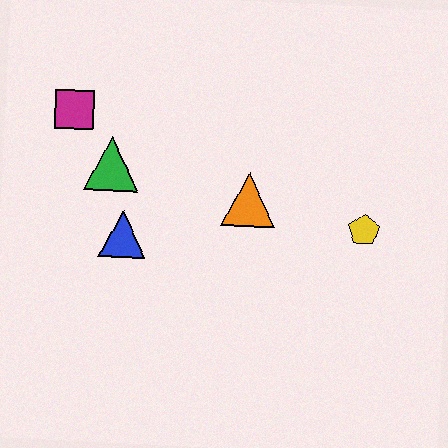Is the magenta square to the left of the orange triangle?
Yes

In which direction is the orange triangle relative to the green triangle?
The orange triangle is to the right of the green triangle.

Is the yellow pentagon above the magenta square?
No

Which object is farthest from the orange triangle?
The magenta square is farthest from the orange triangle.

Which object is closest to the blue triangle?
The green triangle is closest to the blue triangle.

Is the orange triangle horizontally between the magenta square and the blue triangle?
No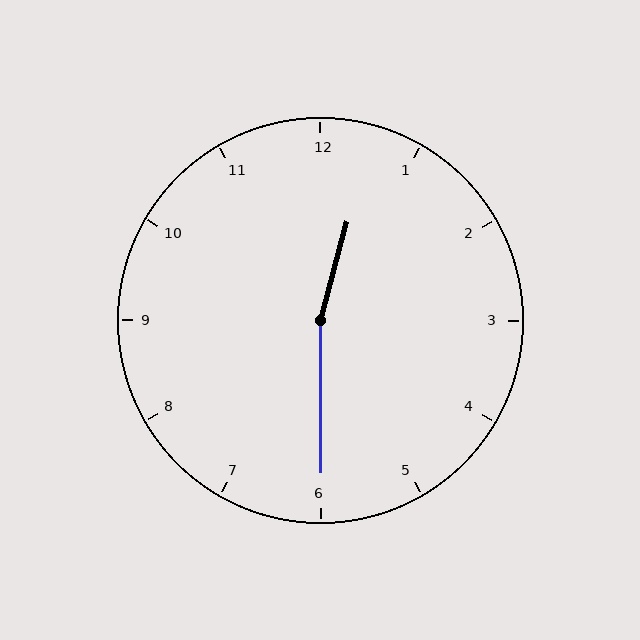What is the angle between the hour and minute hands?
Approximately 165 degrees.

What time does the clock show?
12:30.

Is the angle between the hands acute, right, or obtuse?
It is obtuse.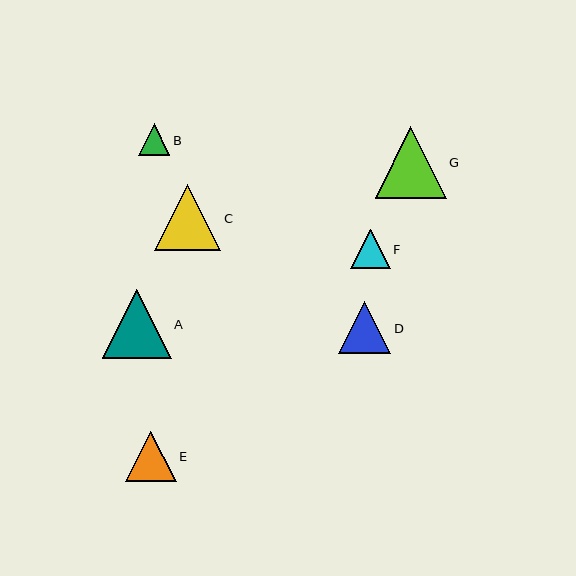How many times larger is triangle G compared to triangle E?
Triangle G is approximately 1.4 times the size of triangle E.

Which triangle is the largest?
Triangle G is the largest with a size of approximately 71 pixels.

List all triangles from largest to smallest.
From largest to smallest: G, A, C, D, E, F, B.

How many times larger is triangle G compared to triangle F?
Triangle G is approximately 1.8 times the size of triangle F.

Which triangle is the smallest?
Triangle B is the smallest with a size of approximately 32 pixels.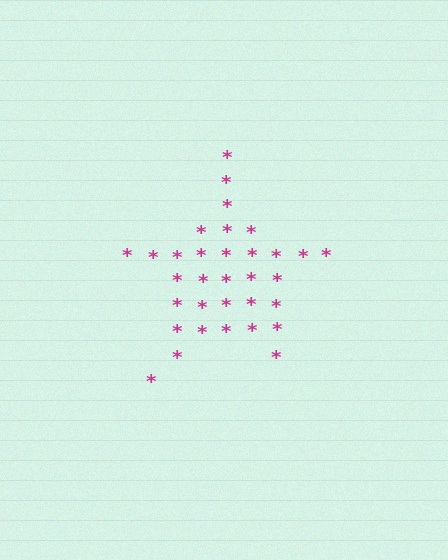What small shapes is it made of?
It is made of small asterisks.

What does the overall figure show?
The overall figure shows a star.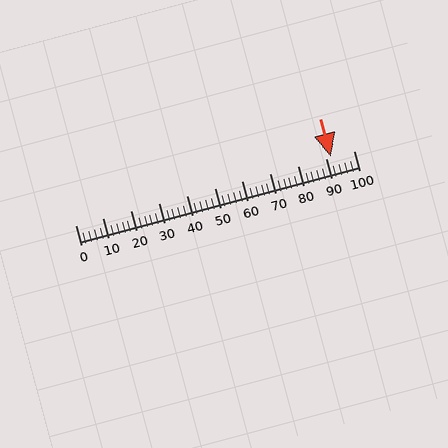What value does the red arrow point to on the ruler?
The red arrow points to approximately 92.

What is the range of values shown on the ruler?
The ruler shows values from 0 to 100.